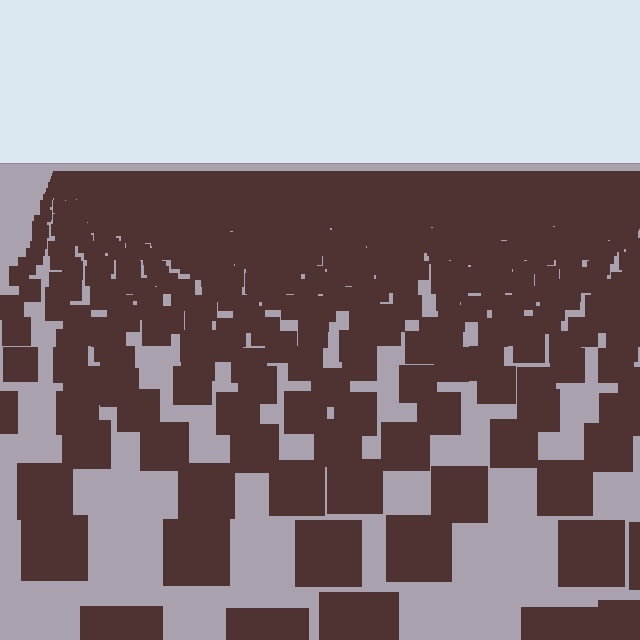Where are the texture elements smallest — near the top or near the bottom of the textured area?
Near the top.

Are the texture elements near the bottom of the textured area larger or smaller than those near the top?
Larger. Near the bottom, elements are closer to the viewer and appear at a bigger on-screen size.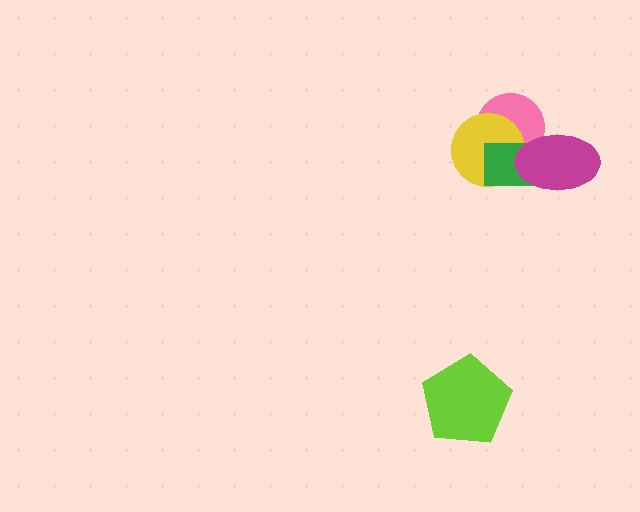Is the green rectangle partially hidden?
Yes, it is partially covered by another shape.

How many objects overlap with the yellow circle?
3 objects overlap with the yellow circle.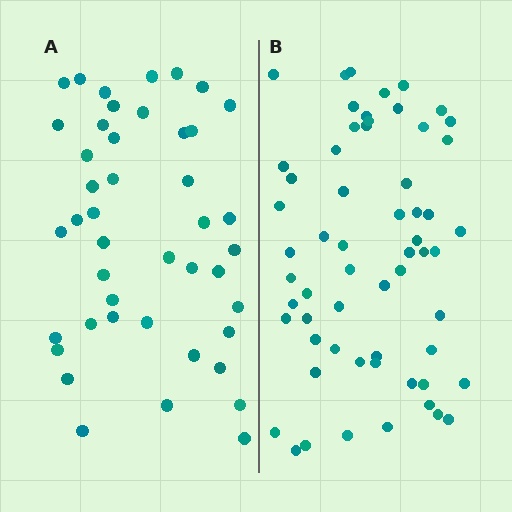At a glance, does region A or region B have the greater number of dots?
Region B (the right region) has more dots.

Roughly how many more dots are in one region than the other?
Region B has approximately 15 more dots than region A.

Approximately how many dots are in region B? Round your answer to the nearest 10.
About 60 dots.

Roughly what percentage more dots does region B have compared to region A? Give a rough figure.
About 35% more.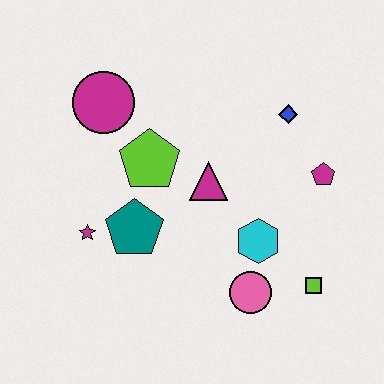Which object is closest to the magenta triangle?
The lime pentagon is closest to the magenta triangle.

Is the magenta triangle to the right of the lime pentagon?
Yes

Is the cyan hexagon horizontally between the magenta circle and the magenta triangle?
No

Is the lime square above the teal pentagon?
No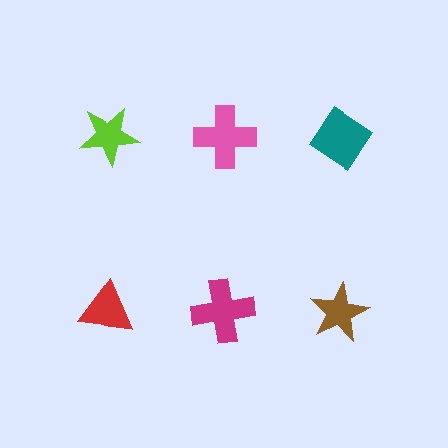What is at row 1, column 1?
A lime star.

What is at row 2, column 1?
A red triangle.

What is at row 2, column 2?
A magenta cross.